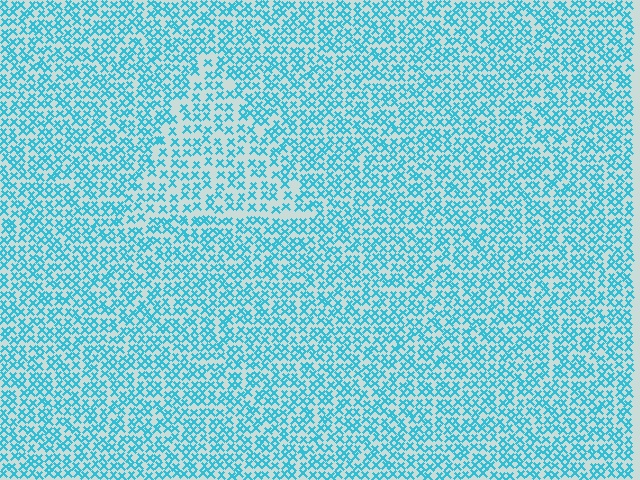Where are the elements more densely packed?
The elements are more densely packed outside the triangle boundary.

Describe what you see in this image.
The image contains small cyan elements arranged at two different densities. A triangle-shaped region is visible where the elements are less densely packed than the surrounding area.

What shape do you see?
I see a triangle.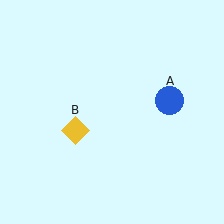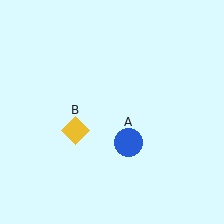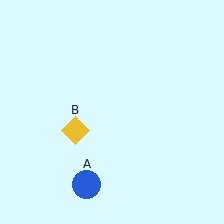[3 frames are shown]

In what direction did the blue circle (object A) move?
The blue circle (object A) moved down and to the left.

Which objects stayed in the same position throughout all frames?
Yellow diamond (object B) remained stationary.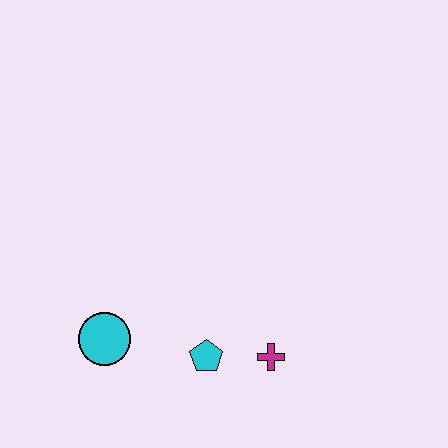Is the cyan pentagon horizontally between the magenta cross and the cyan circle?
Yes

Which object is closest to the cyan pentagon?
The magenta cross is closest to the cyan pentagon.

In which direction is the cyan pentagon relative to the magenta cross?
The cyan pentagon is to the left of the magenta cross.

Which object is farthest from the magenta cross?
The cyan circle is farthest from the magenta cross.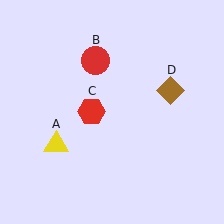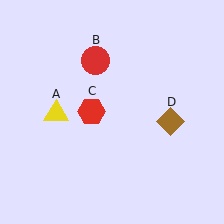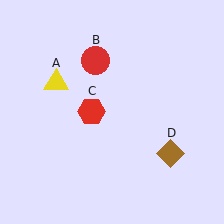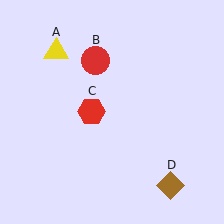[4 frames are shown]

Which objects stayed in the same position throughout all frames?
Red circle (object B) and red hexagon (object C) remained stationary.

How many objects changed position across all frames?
2 objects changed position: yellow triangle (object A), brown diamond (object D).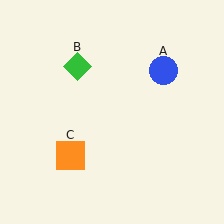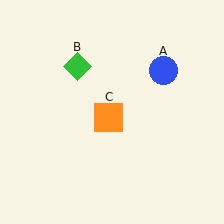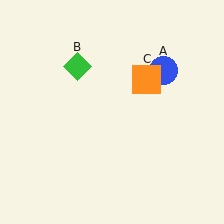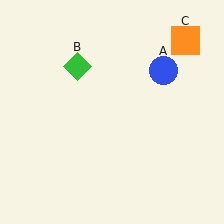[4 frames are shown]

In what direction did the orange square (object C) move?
The orange square (object C) moved up and to the right.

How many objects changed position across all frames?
1 object changed position: orange square (object C).